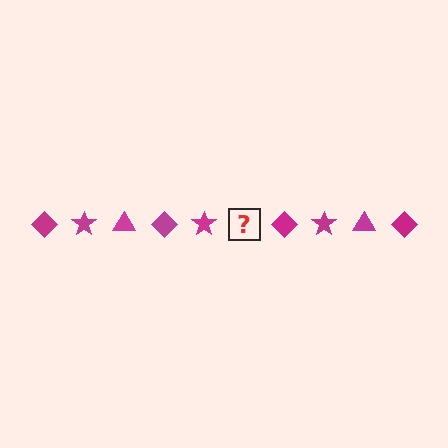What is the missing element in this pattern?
The missing element is a magenta triangle.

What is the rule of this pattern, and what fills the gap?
The rule is that the pattern cycles through diamond, star, triangle shapes in magenta. The gap should be filled with a magenta triangle.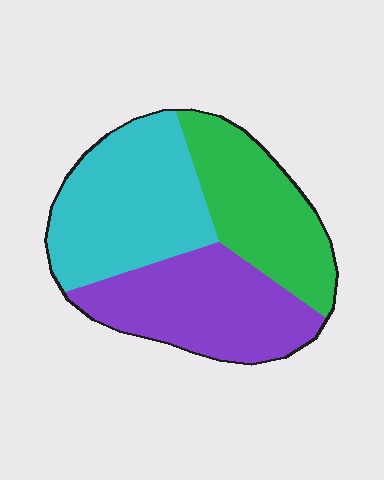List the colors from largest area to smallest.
From largest to smallest: cyan, purple, green.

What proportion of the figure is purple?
Purple takes up about one third (1/3) of the figure.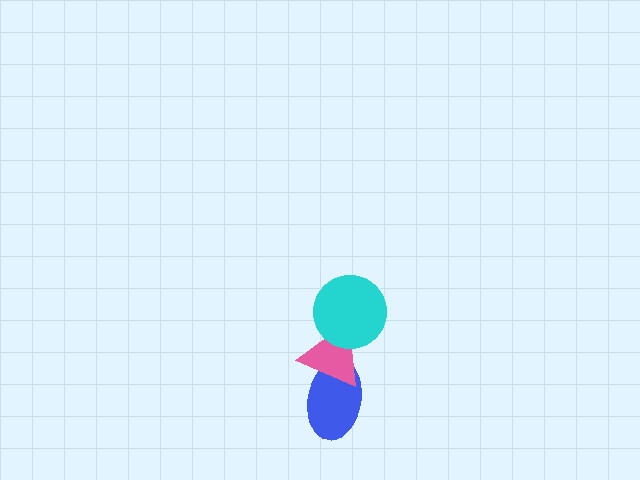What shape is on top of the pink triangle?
The cyan circle is on top of the pink triangle.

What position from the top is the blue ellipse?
The blue ellipse is 3rd from the top.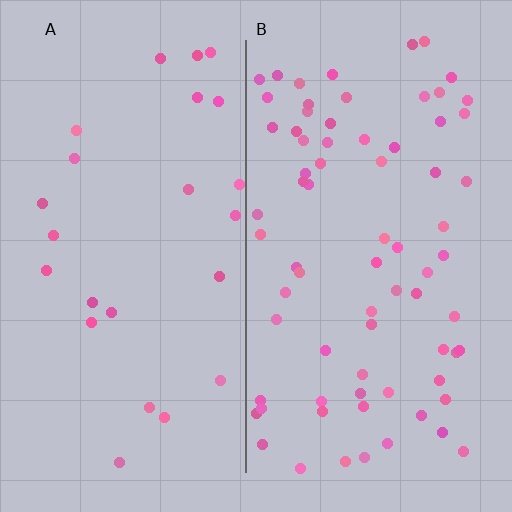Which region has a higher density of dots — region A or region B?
B (the right).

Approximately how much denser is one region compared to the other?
Approximately 3.0× — region B over region A.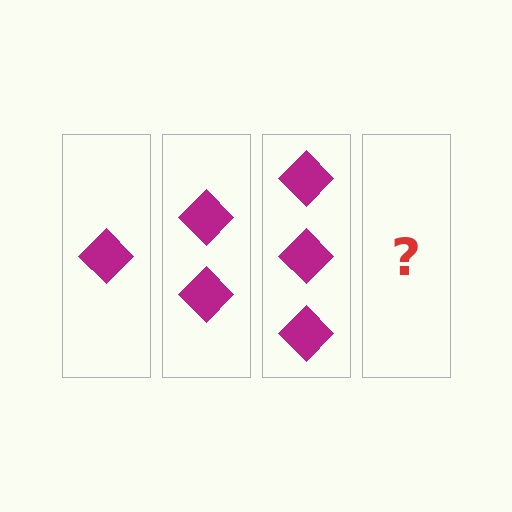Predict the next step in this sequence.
The next step is 4 diamonds.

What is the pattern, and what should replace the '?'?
The pattern is that each step adds one more diamond. The '?' should be 4 diamonds.